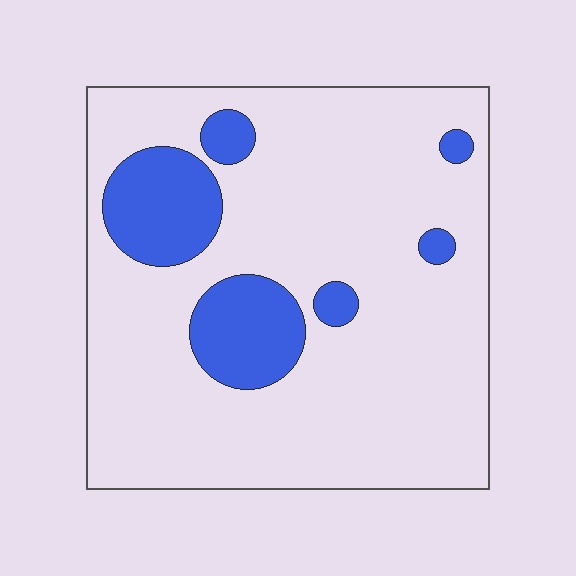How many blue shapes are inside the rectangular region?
6.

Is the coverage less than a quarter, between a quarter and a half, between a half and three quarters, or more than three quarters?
Less than a quarter.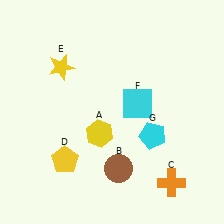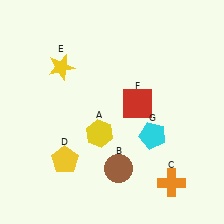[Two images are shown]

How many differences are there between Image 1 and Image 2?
There is 1 difference between the two images.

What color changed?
The square (F) changed from cyan in Image 1 to red in Image 2.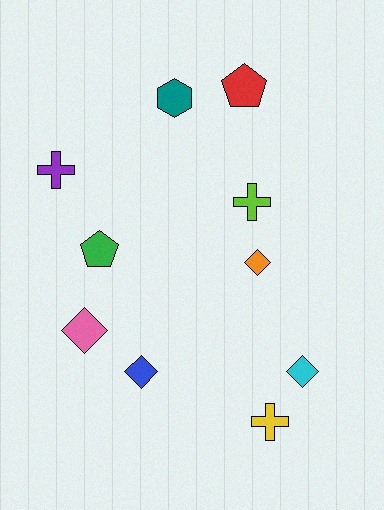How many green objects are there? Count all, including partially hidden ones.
There is 1 green object.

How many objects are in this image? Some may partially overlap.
There are 10 objects.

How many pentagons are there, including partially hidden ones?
There are 2 pentagons.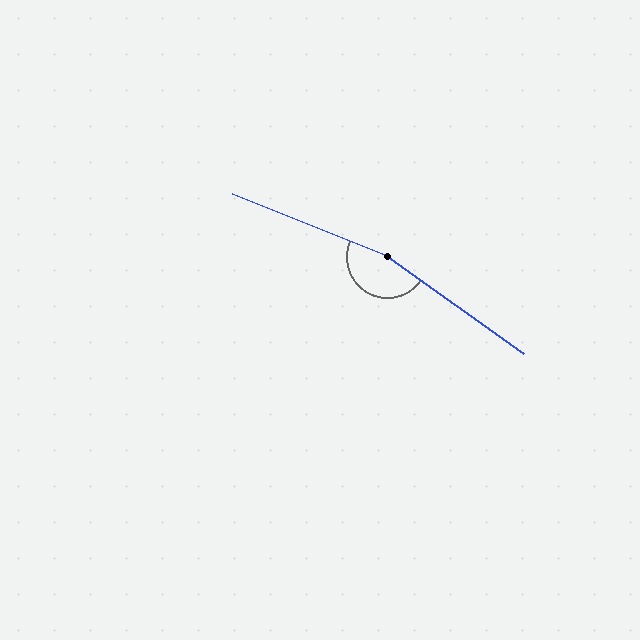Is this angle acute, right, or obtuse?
It is obtuse.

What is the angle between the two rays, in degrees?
Approximately 166 degrees.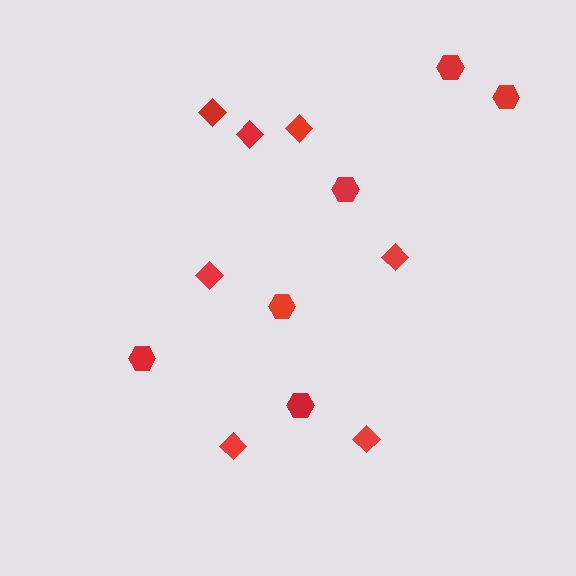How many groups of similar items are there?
There are 2 groups: one group of hexagons (6) and one group of diamonds (7).